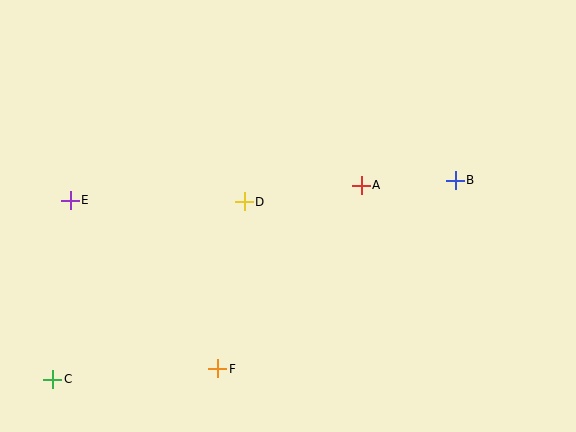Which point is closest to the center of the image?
Point D at (244, 202) is closest to the center.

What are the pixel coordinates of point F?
Point F is at (218, 369).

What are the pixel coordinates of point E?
Point E is at (70, 200).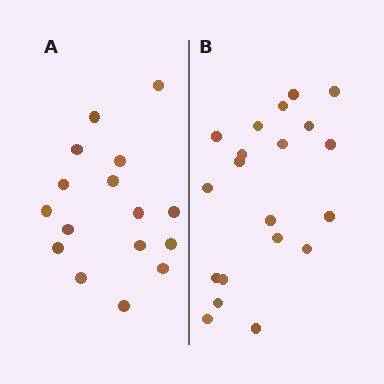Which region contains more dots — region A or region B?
Region B (the right region) has more dots.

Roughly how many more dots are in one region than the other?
Region B has about 4 more dots than region A.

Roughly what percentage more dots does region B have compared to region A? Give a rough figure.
About 25% more.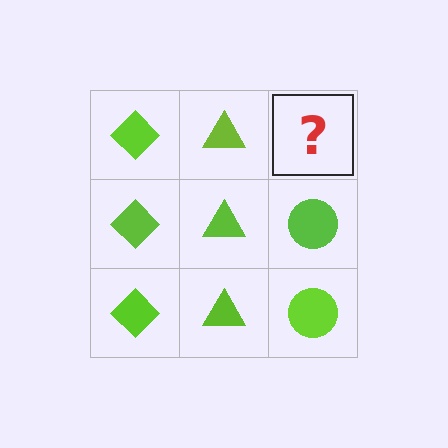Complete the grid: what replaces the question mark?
The question mark should be replaced with a lime circle.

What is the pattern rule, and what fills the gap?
The rule is that each column has a consistent shape. The gap should be filled with a lime circle.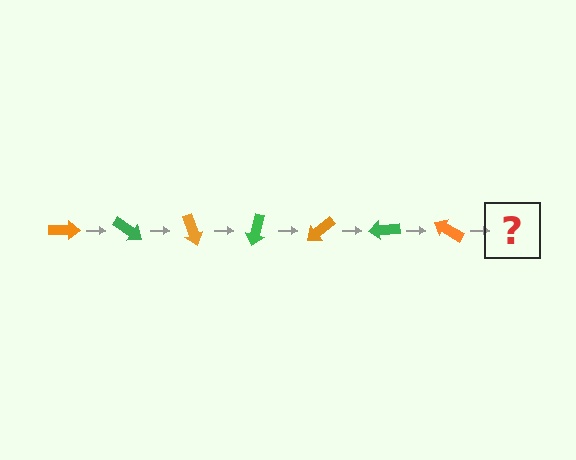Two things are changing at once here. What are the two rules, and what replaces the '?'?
The two rules are that it rotates 35 degrees each step and the color cycles through orange and green. The '?' should be a green arrow, rotated 245 degrees from the start.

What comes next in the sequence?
The next element should be a green arrow, rotated 245 degrees from the start.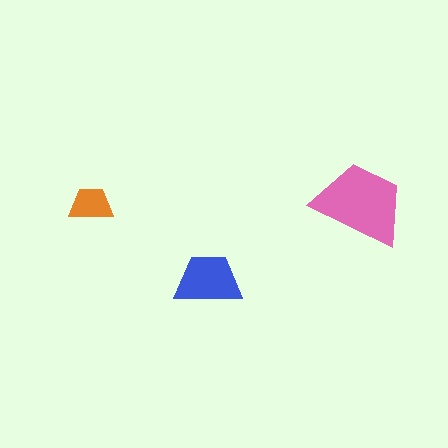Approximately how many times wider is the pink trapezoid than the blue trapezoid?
About 1.5 times wider.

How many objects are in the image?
There are 3 objects in the image.